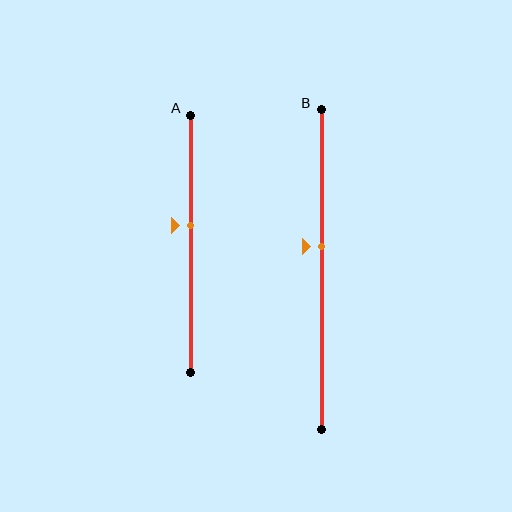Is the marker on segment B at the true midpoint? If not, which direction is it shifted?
No, the marker on segment B is shifted upward by about 7% of the segment length.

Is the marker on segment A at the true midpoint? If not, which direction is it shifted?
No, the marker on segment A is shifted upward by about 7% of the segment length.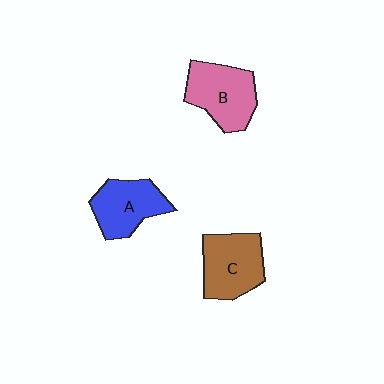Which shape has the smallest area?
Shape A (blue).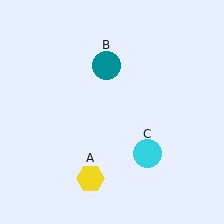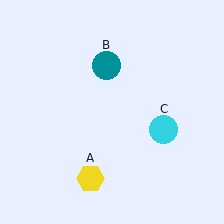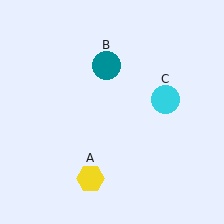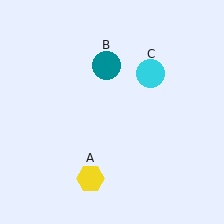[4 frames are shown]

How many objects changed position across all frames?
1 object changed position: cyan circle (object C).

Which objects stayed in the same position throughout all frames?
Yellow hexagon (object A) and teal circle (object B) remained stationary.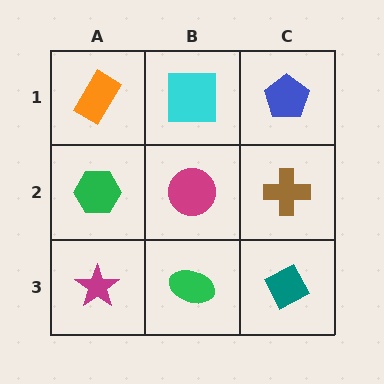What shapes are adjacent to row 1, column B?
A magenta circle (row 2, column B), an orange rectangle (row 1, column A), a blue pentagon (row 1, column C).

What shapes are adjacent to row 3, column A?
A green hexagon (row 2, column A), a green ellipse (row 3, column B).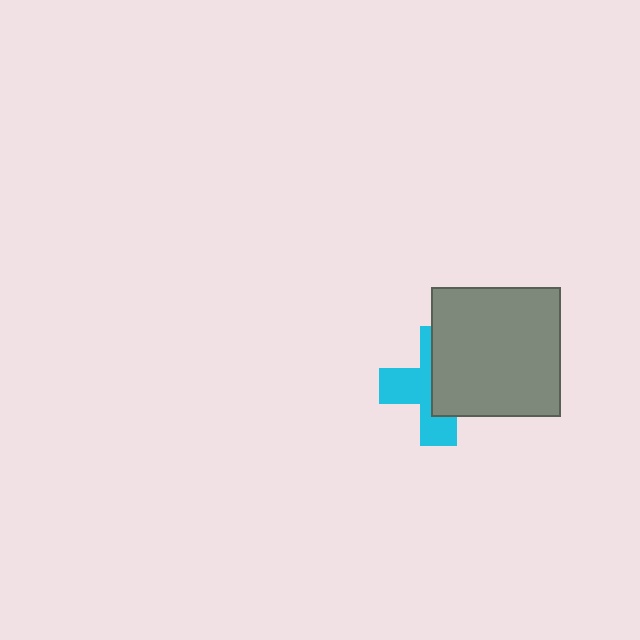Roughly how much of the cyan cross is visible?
About half of it is visible (roughly 48%).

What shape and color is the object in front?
The object in front is a gray square.